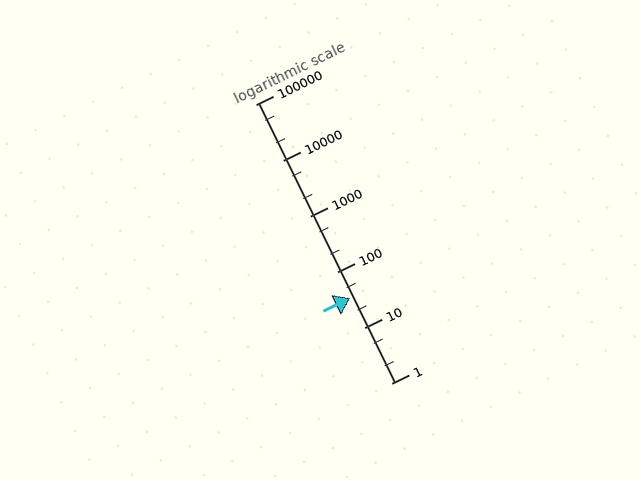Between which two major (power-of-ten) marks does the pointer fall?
The pointer is between 10 and 100.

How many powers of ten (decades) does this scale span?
The scale spans 5 decades, from 1 to 100000.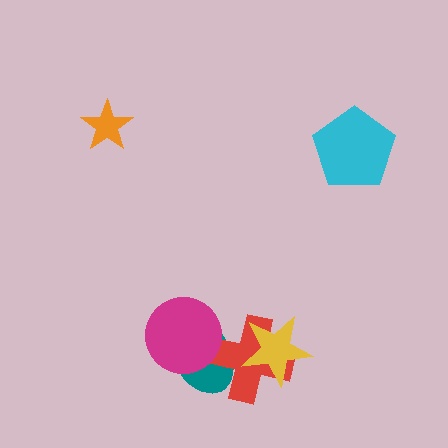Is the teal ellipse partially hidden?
Yes, it is partially covered by another shape.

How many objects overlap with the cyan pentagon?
0 objects overlap with the cyan pentagon.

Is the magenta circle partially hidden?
No, no other shape covers it.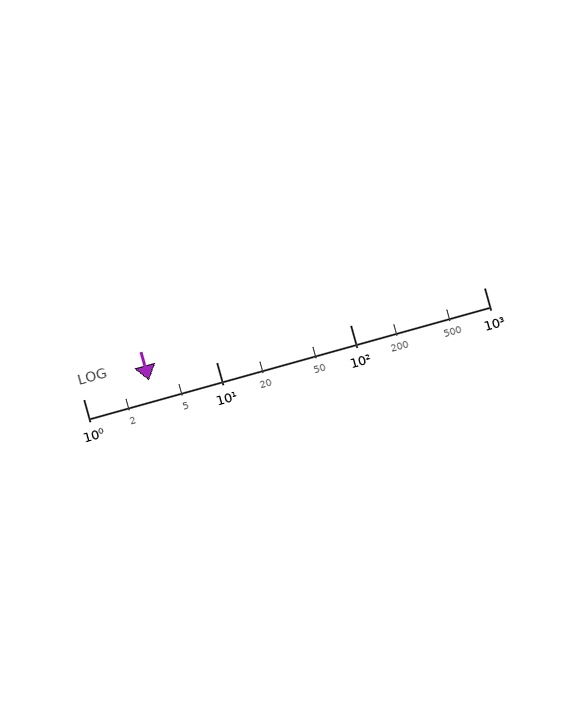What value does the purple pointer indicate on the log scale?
The pointer indicates approximately 3.1.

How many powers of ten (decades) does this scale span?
The scale spans 3 decades, from 1 to 1000.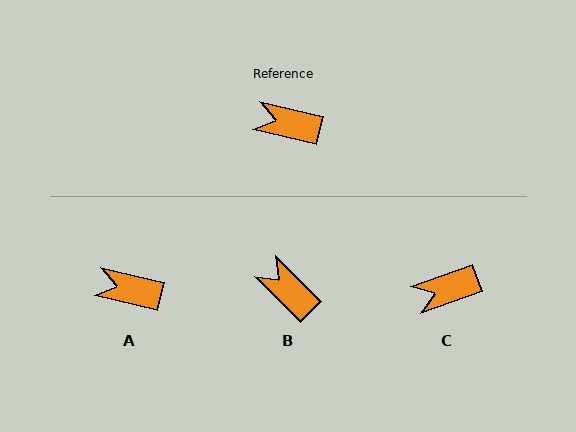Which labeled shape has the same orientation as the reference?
A.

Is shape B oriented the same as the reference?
No, it is off by about 32 degrees.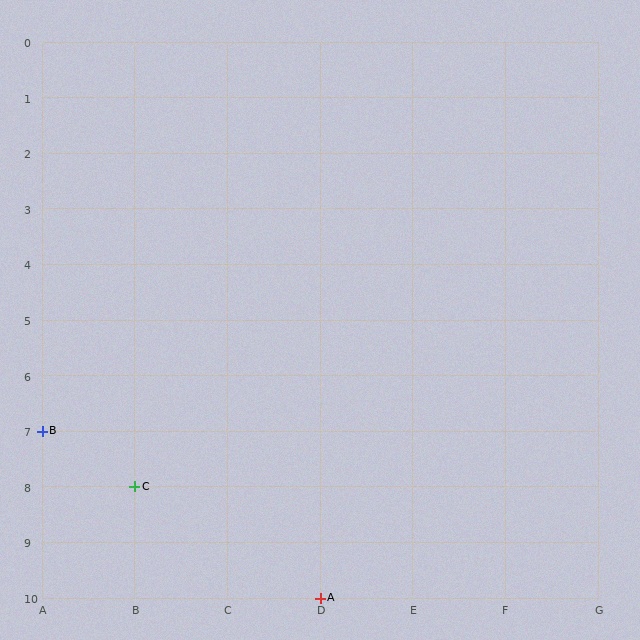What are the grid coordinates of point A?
Point A is at grid coordinates (D, 10).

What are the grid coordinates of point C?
Point C is at grid coordinates (B, 8).